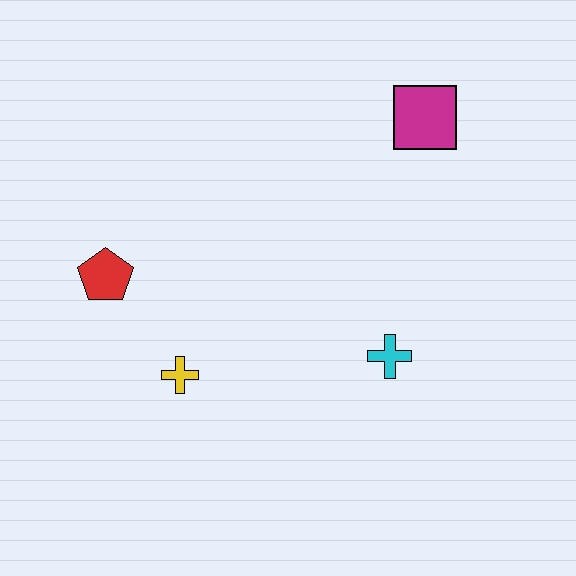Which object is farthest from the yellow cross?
The magenta square is farthest from the yellow cross.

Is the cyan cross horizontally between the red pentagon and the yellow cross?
No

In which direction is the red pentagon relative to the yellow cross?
The red pentagon is above the yellow cross.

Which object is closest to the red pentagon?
The yellow cross is closest to the red pentagon.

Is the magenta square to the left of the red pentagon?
No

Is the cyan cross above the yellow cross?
Yes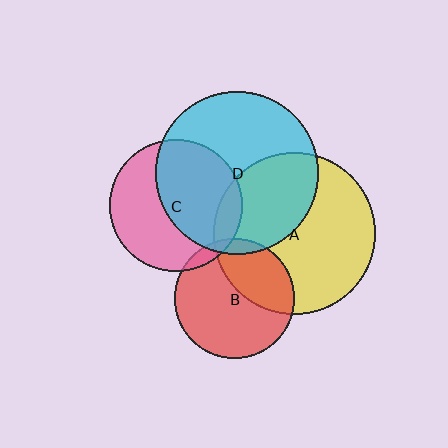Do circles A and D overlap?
Yes.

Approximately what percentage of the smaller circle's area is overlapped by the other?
Approximately 40%.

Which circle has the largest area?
Circle D (cyan).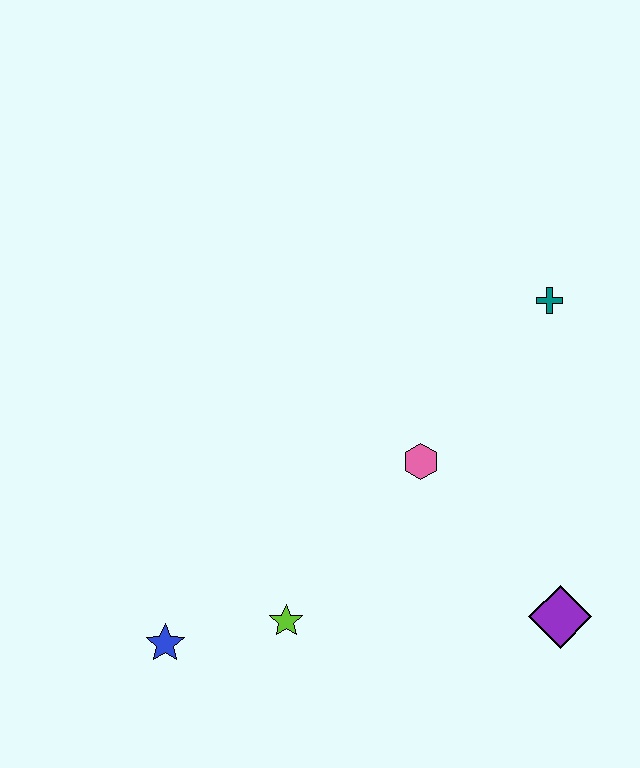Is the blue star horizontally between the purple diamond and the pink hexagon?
No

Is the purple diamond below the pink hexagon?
Yes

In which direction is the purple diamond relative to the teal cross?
The purple diamond is below the teal cross.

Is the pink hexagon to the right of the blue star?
Yes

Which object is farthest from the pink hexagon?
The blue star is farthest from the pink hexagon.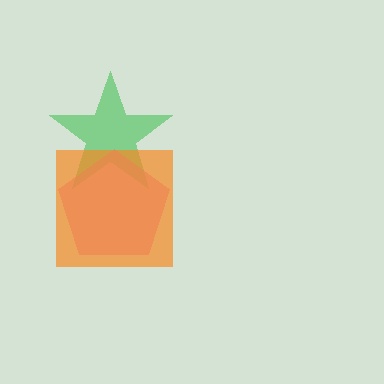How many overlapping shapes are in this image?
There are 3 overlapping shapes in the image.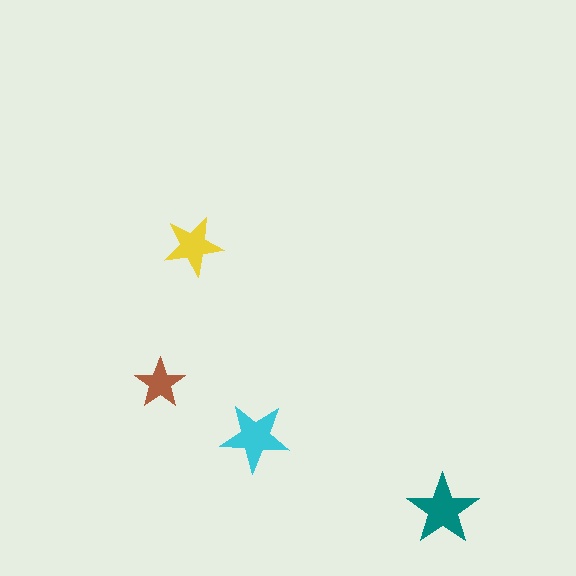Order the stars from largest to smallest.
the teal one, the cyan one, the yellow one, the brown one.